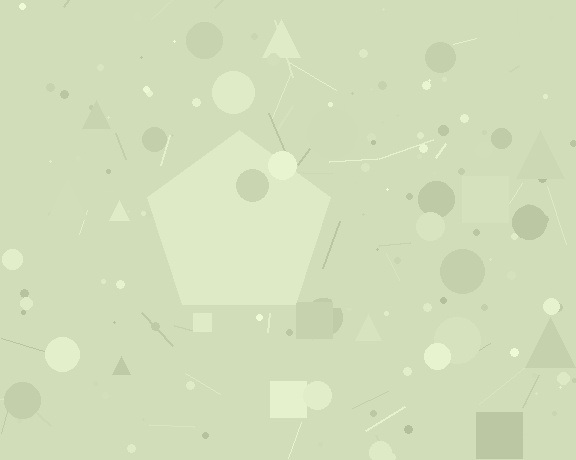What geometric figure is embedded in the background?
A pentagon is embedded in the background.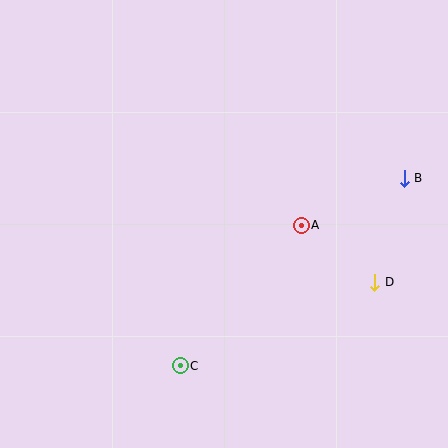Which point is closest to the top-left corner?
Point A is closest to the top-left corner.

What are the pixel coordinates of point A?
Point A is at (301, 225).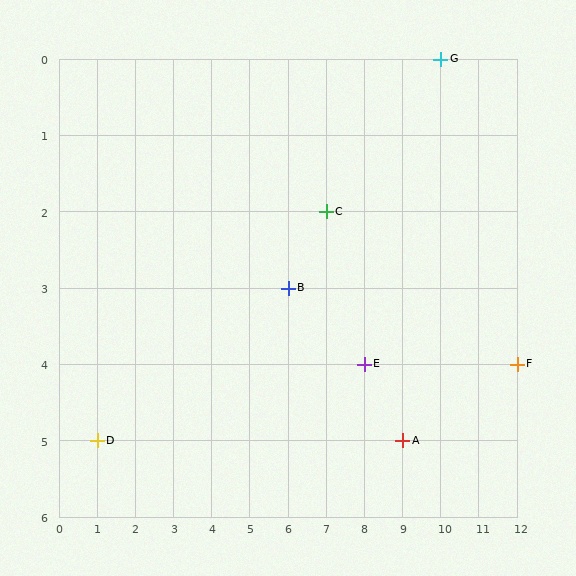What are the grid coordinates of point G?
Point G is at grid coordinates (10, 0).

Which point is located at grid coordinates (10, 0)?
Point G is at (10, 0).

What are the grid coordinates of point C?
Point C is at grid coordinates (7, 2).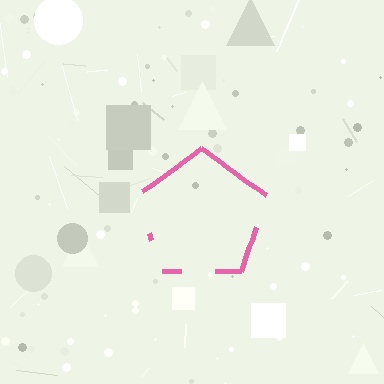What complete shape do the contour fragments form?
The contour fragments form a pentagon.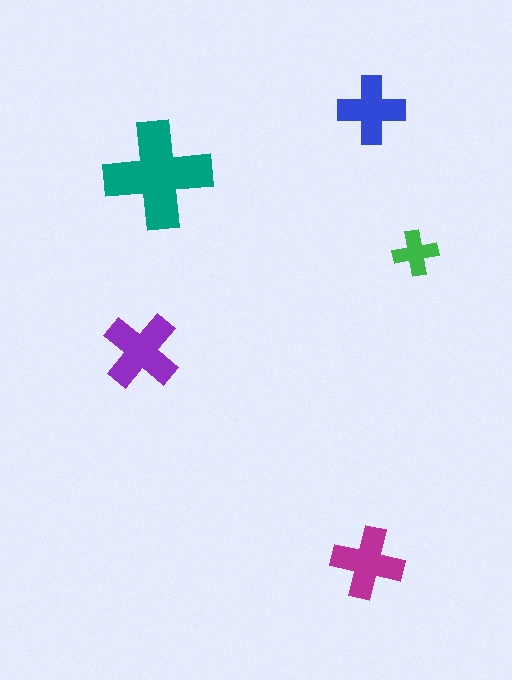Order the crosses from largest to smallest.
the teal one, the purple one, the magenta one, the blue one, the green one.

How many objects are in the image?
There are 5 objects in the image.